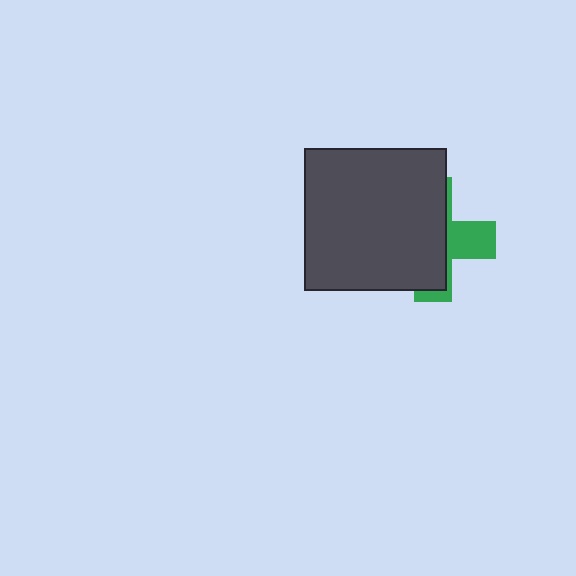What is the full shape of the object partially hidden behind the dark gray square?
The partially hidden object is a green cross.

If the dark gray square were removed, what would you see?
You would see the complete green cross.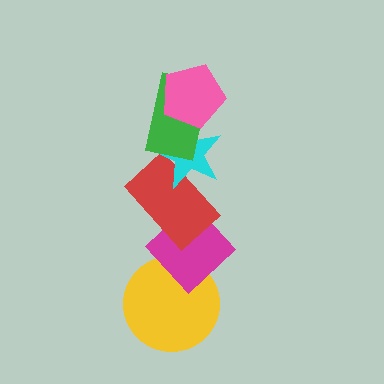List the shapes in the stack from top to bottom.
From top to bottom: the pink pentagon, the green rectangle, the cyan star, the red rectangle, the magenta diamond, the yellow circle.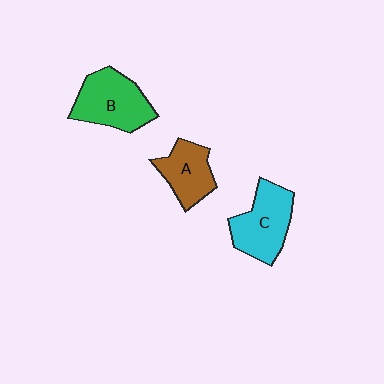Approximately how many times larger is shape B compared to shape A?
Approximately 1.4 times.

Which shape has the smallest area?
Shape A (brown).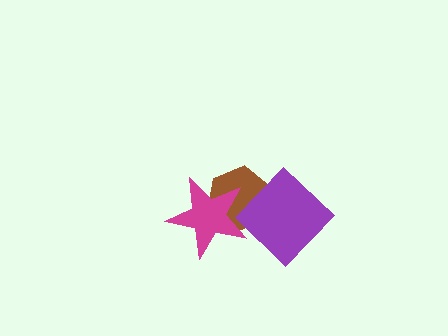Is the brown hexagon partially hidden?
Yes, it is partially covered by another shape.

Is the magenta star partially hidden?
No, no other shape covers it.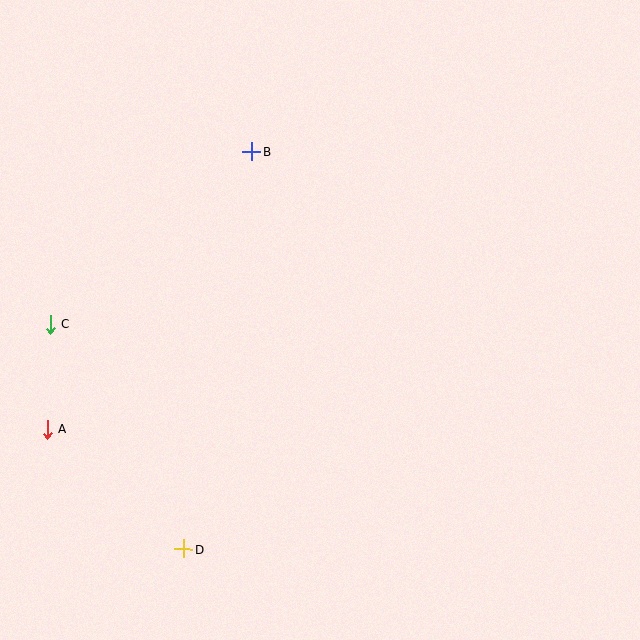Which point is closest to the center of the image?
Point B at (251, 152) is closest to the center.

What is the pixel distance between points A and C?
The distance between A and C is 105 pixels.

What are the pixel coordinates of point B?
Point B is at (251, 152).